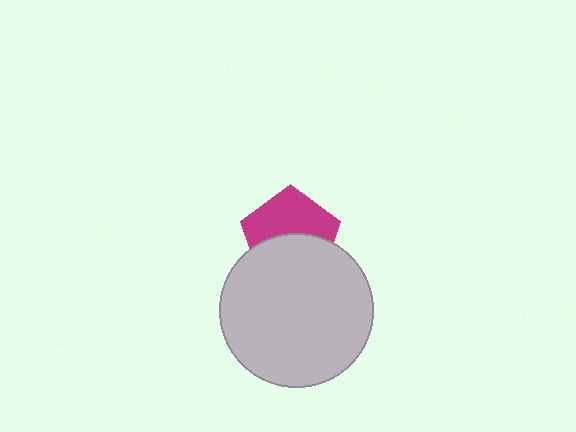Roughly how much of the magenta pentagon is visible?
About half of it is visible (roughly 52%).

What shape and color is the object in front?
The object in front is a light gray circle.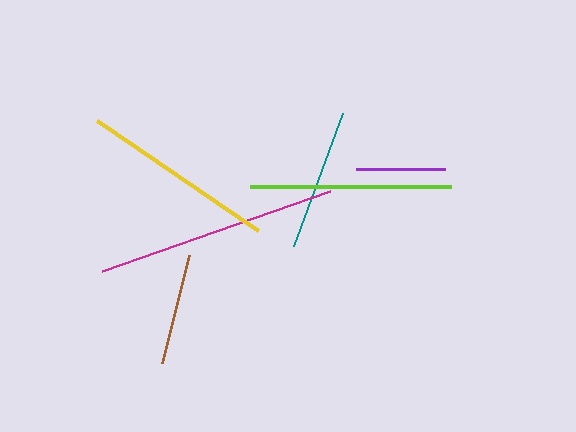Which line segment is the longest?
The magenta line is the longest at approximately 241 pixels.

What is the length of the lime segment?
The lime segment is approximately 200 pixels long.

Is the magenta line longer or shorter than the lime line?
The magenta line is longer than the lime line.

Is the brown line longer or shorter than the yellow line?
The yellow line is longer than the brown line.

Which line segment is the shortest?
The purple line is the shortest at approximately 89 pixels.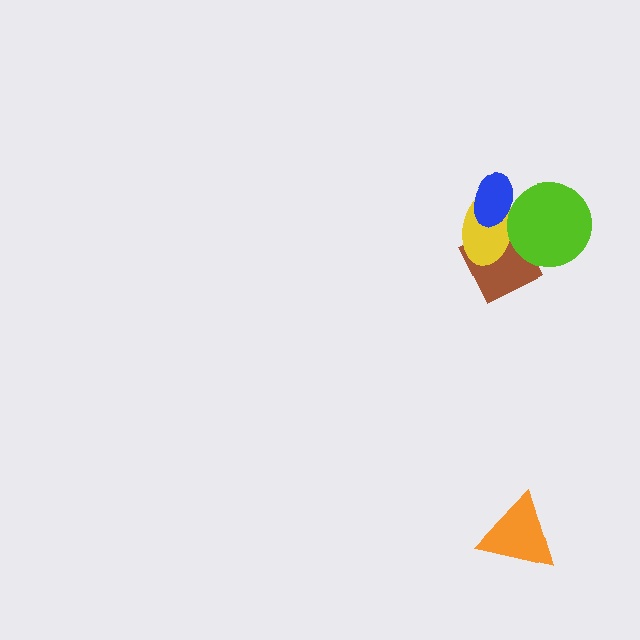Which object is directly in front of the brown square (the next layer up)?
The yellow ellipse is directly in front of the brown square.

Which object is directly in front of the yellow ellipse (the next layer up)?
The blue ellipse is directly in front of the yellow ellipse.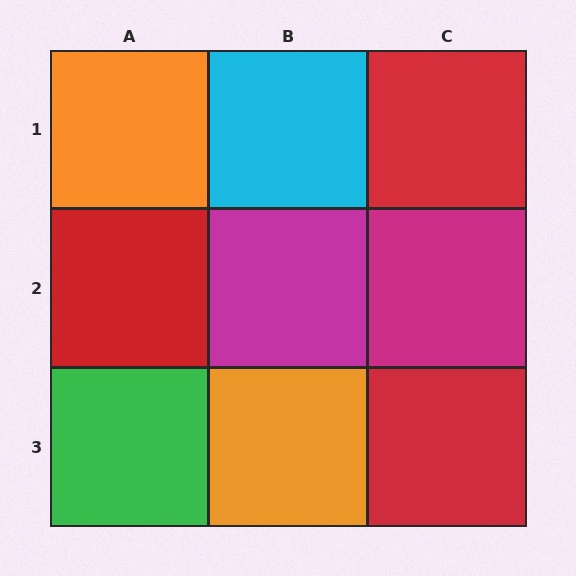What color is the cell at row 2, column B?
Magenta.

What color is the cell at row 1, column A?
Orange.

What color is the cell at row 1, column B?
Cyan.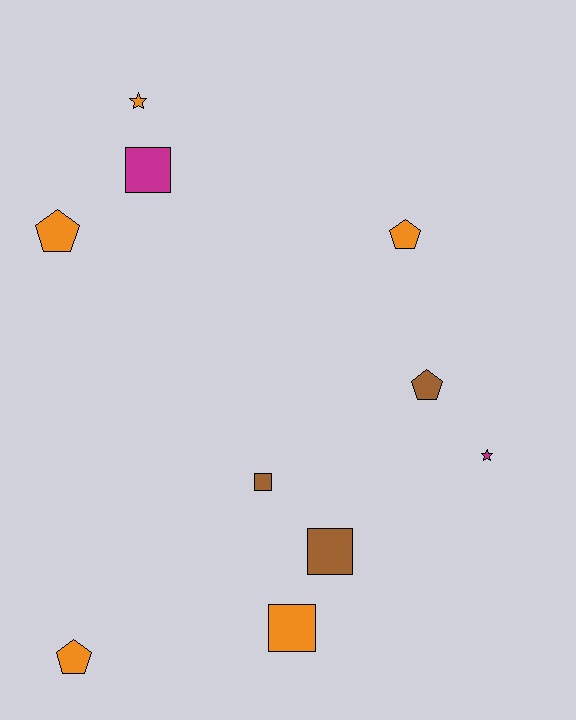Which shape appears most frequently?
Square, with 4 objects.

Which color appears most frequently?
Orange, with 5 objects.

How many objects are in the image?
There are 10 objects.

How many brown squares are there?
There are 2 brown squares.